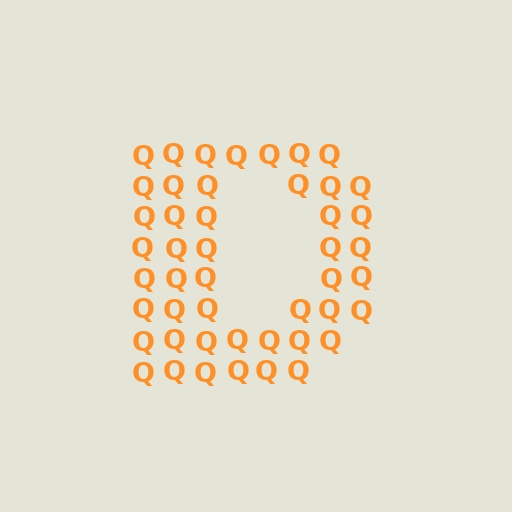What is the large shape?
The large shape is the letter D.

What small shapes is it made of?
It is made of small letter Q's.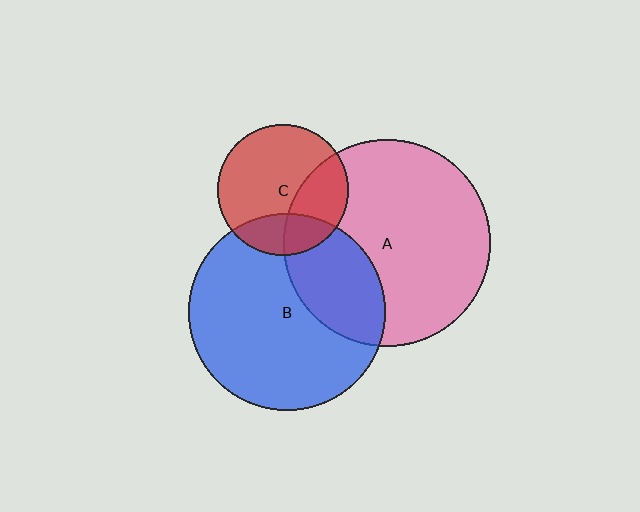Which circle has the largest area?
Circle A (pink).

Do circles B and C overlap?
Yes.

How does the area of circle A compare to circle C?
Approximately 2.5 times.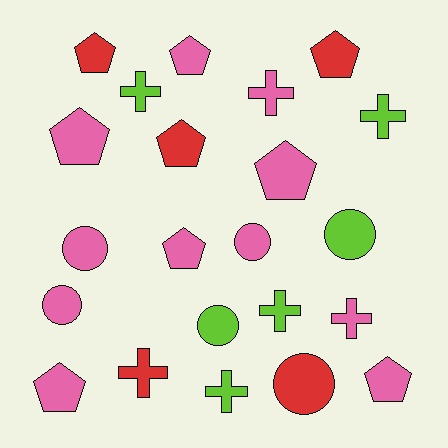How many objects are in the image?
There are 22 objects.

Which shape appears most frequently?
Pentagon, with 9 objects.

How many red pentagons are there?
There are 3 red pentagons.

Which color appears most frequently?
Pink, with 11 objects.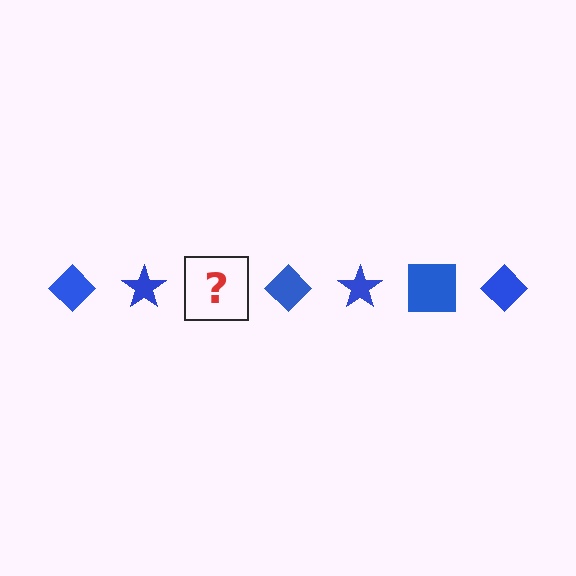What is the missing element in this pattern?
The missing element is a blue square.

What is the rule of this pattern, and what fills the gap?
The rule is that the pattern cycles through diamond, star, square shapes in blue. The gap should be filled with a blue square.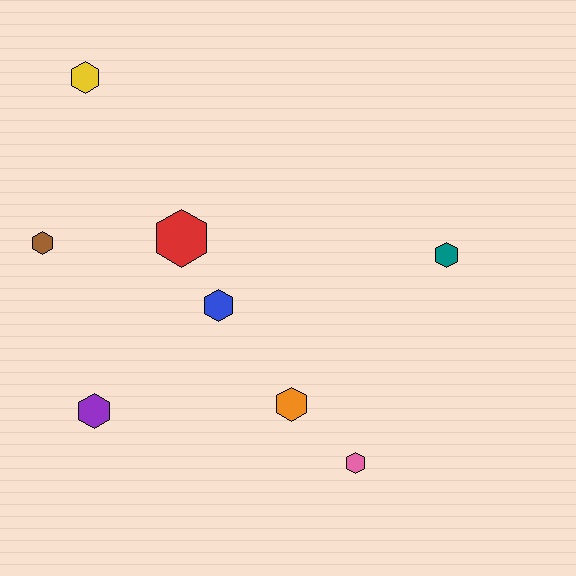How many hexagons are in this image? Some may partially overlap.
There are 8 hexagons.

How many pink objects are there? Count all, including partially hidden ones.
There is 1 pink object.